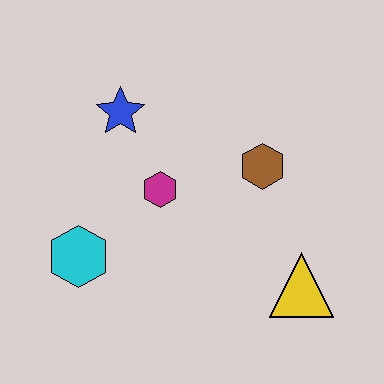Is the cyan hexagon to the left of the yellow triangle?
Yes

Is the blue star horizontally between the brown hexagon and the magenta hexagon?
No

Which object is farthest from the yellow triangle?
The blue star is farthest from the yellow triangle.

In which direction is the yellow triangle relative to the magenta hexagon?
The yellow triangle is to the right of the magenta hexagon.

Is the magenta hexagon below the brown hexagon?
Yes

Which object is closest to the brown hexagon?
The magenta hexagon is closest to the brown hexagon.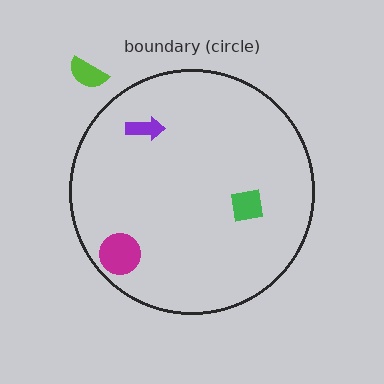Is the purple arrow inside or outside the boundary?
Inside.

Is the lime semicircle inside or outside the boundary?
Outside.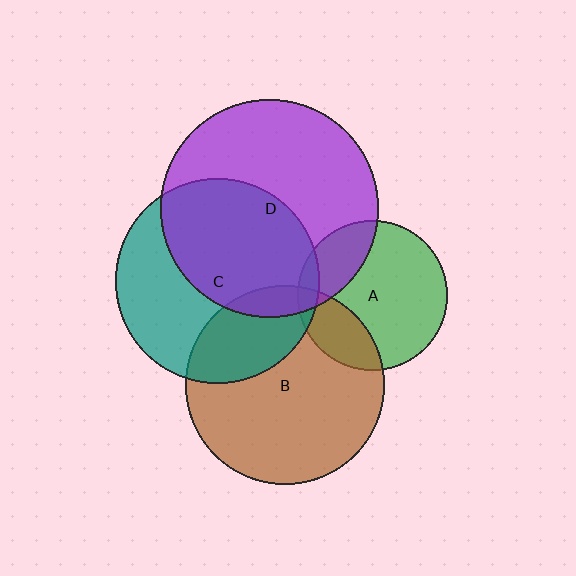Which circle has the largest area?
Circle D (purple).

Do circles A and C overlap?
Yes.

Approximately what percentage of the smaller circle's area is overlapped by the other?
Approximately 5%.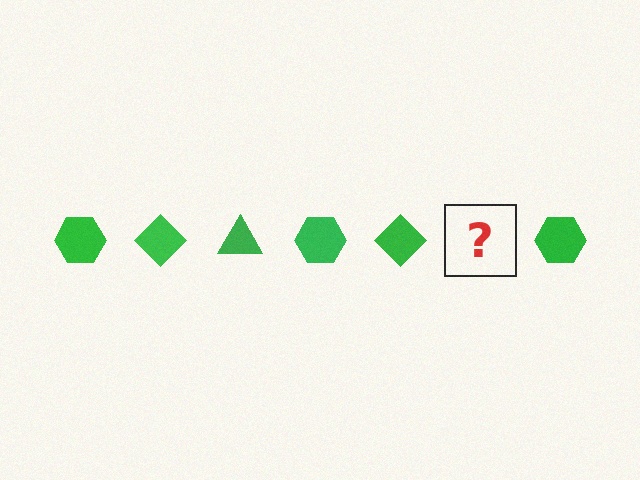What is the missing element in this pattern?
The missing element is a green triangle.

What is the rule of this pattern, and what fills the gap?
The rule is that the pattern cycles through hexagon, diamond, triangle shapes in green. The gap should be filled with a green triangle.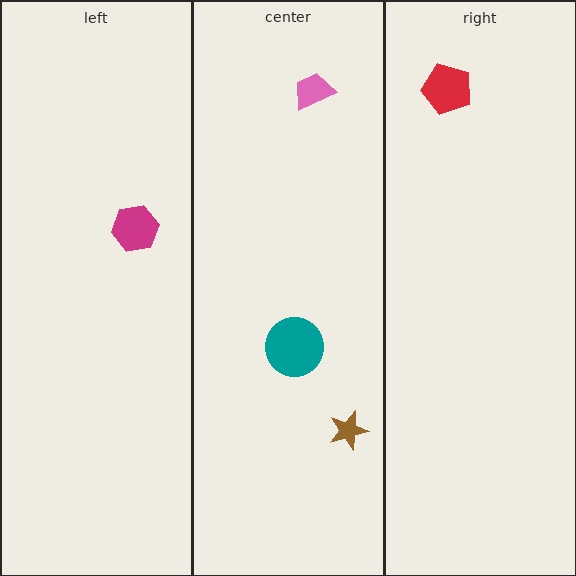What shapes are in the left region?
The magenta hexagon.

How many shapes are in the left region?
1.